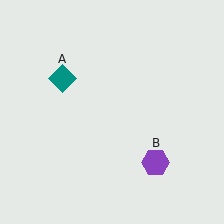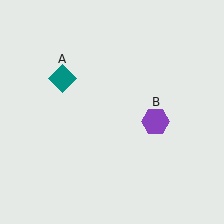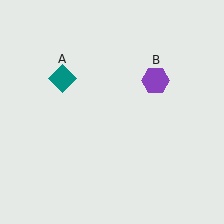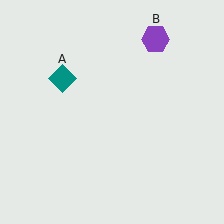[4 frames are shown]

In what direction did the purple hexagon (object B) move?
The purple hexagon (object B) moved up.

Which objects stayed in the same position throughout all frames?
Teal diamond (object A) remained stationary.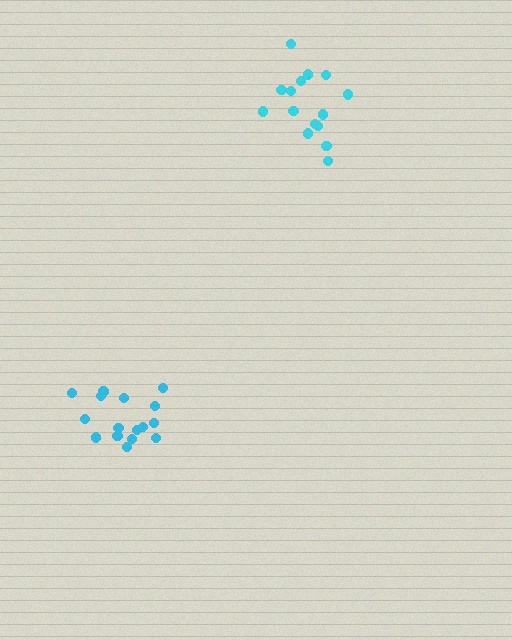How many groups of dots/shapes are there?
There are 2 groups.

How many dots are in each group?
Group 1: 16 dots, Group 2: 15 dots (31 total).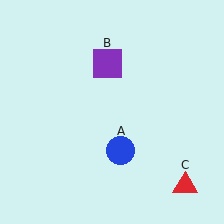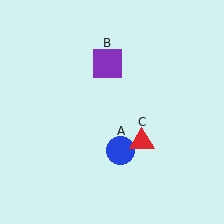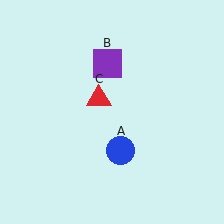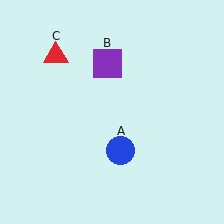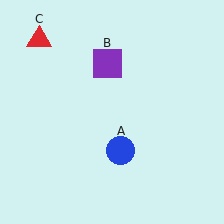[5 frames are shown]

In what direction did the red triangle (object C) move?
The red triangle (object C) moved up and to the left.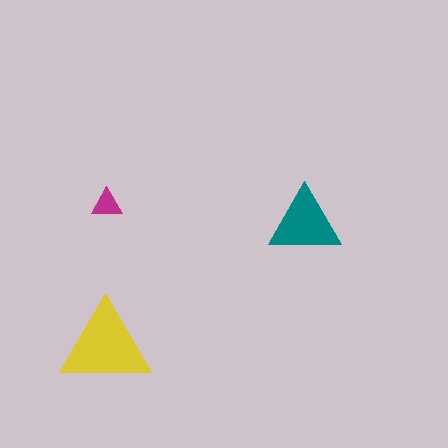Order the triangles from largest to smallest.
the yellow one, the teal one, the magenta one.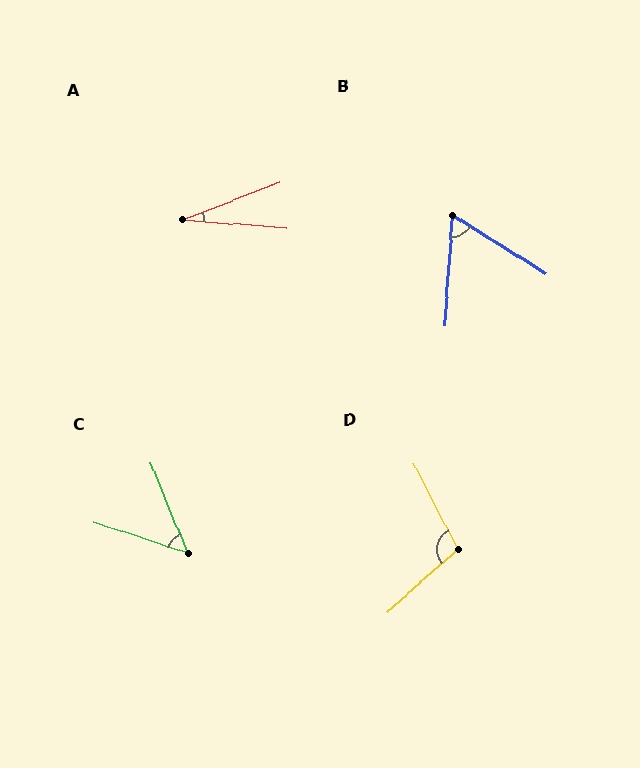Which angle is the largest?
D, at approximately 104 degrees.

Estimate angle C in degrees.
Approximately 50 degrees.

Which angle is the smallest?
A, at approximately 25 degrees.